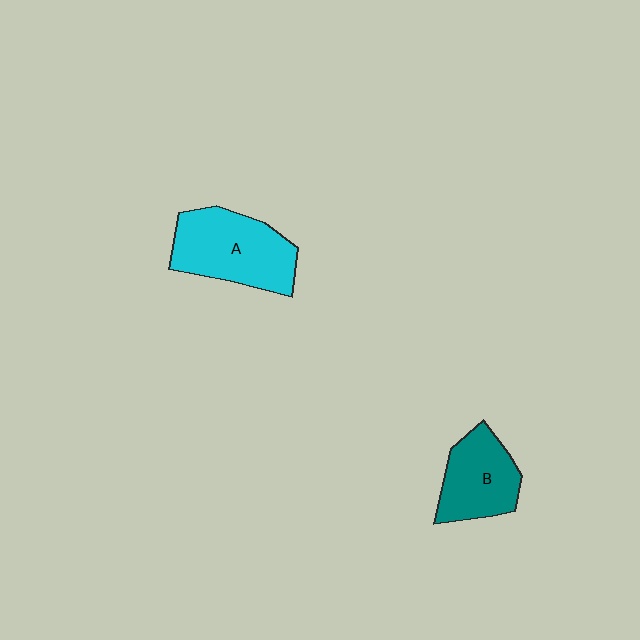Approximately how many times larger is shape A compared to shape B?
Approximately 1.3 times.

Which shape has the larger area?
Shape A (cyan).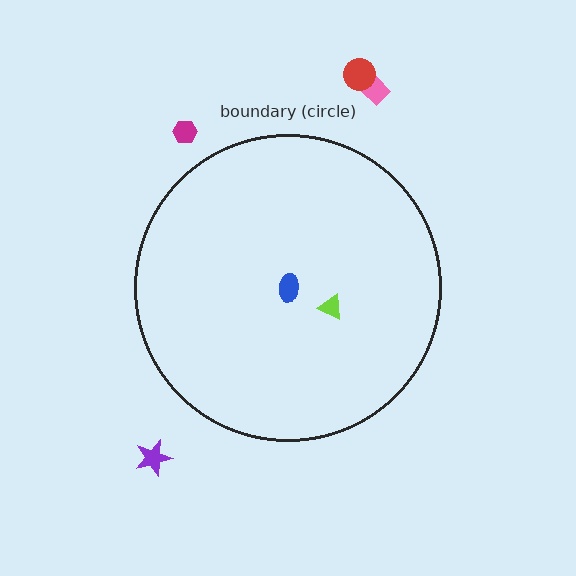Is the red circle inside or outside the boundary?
Outside.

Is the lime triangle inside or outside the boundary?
Inside.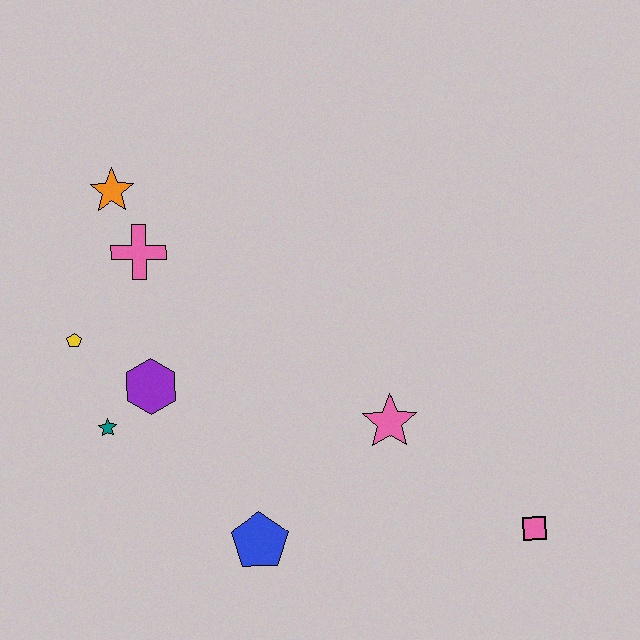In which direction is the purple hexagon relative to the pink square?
The purple hexagon is to the left of the pink square.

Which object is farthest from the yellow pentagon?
The pink square is farthest from the yellow pentagon.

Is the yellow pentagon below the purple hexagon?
No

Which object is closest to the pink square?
The pink star is closest to the pink square.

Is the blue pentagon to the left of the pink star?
Yes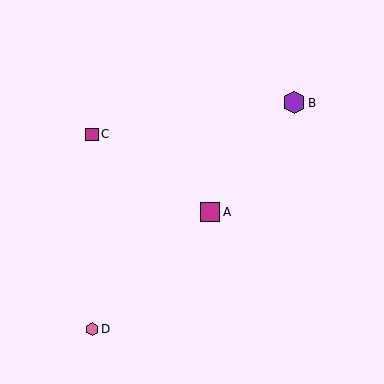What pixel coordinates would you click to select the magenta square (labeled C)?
Click at (92, 134) to select the magenta square C.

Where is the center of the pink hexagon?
The center of the pink hexagon is at (92, 329).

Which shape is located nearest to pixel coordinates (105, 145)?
The magenta square (labeled C) at (92, 134) is nearest to that location.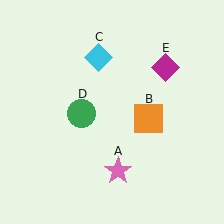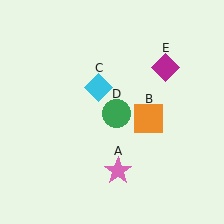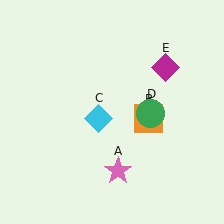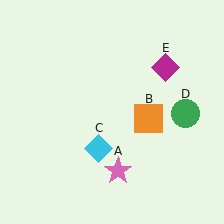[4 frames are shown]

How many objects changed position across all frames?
2 objects changed position: cyan diamond (object C), green circle (object D).